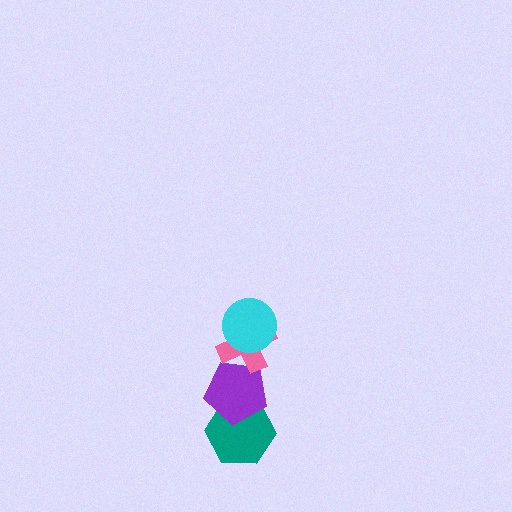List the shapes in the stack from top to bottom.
From top to bottom: the cyan circle, the pink cross, the purple pentagon, the teal hexagon.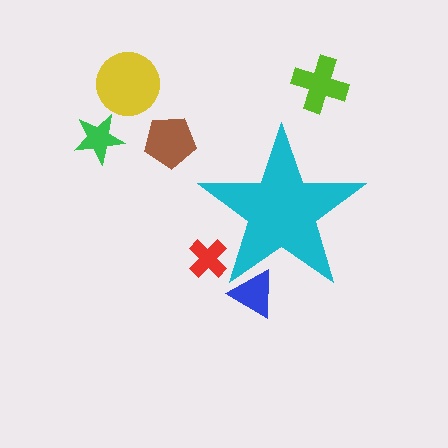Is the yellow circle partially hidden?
No, the yellow circle is fully visible.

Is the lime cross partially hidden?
No, the lime cross is fully visible.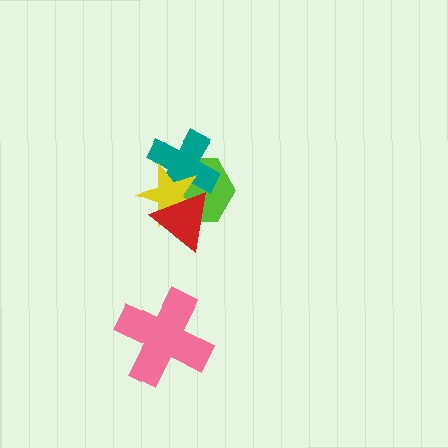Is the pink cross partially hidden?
No, no other shape covers it.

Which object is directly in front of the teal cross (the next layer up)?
The yellow star is directly in front of the teal cross.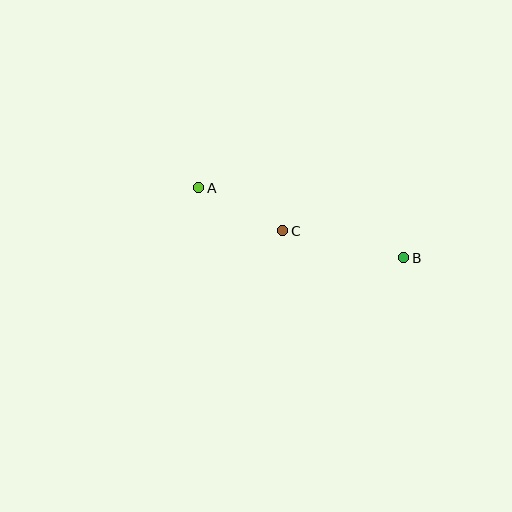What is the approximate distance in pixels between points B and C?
The distance between B and C is approximately 124 pixels.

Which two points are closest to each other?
Points A and C are closest to each other.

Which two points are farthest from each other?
Points A and B are farthest from each other.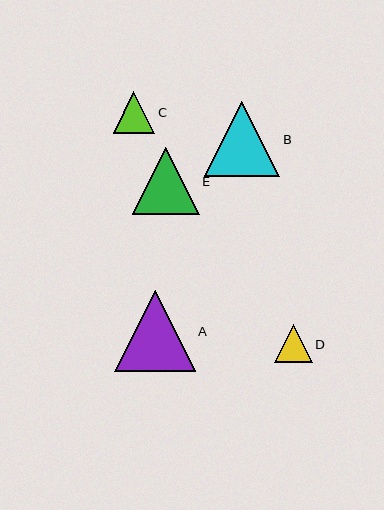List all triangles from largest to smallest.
From largest to smallest: A, B, E, C, D.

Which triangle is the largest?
Triangle A is the largest with a size of approximately 80 pixels.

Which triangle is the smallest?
Triangle D is the smallest with a size of approximately 38 pixels.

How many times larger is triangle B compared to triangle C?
Triangle B is approximately 1.8 times the size of triangle C.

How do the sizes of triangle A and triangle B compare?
Triangle A and triangle B are approximately the same size.